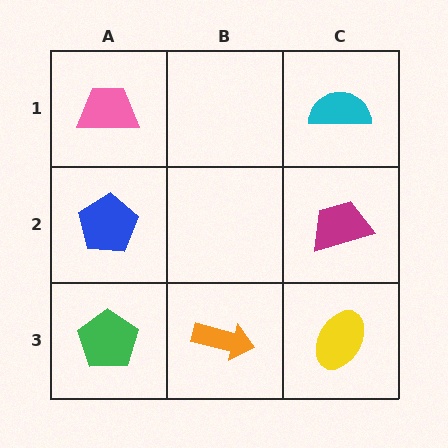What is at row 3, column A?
A green pentagon.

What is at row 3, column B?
An orange arrow.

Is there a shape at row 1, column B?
No, that cell is empty.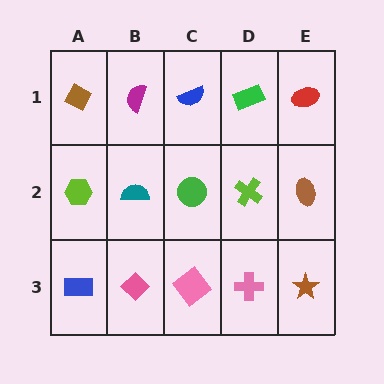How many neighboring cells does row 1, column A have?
2.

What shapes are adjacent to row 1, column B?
A teal semicircle (row 2, column B), a brown diamond (row 1, column A), a blue semicircle (row 1, column C).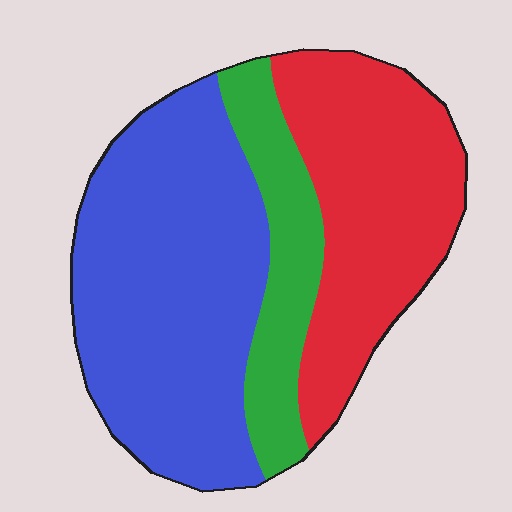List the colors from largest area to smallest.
From largest to smallest: blue, red, green.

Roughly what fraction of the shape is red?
Red takes up about one third (1/3) of the shape.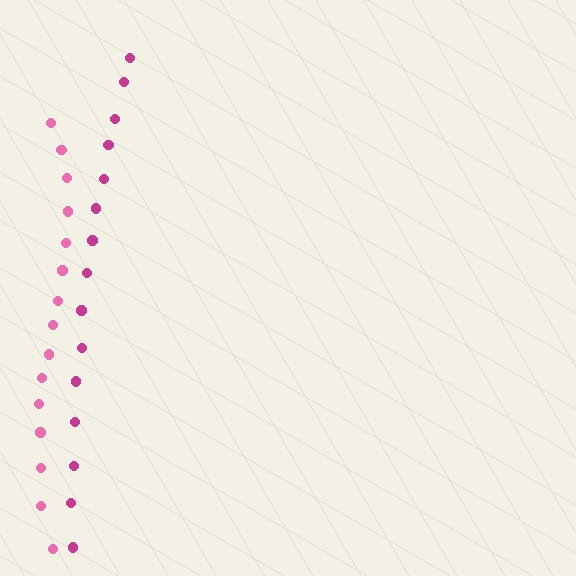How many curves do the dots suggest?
There are 2 distinct paths.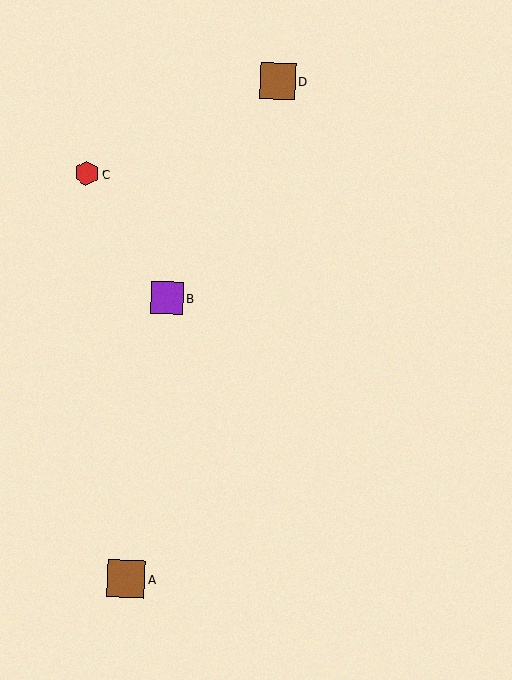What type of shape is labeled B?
Shape B is a purple square.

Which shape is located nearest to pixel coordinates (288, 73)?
The brown square (labeled D) at (278, 81) is nearest to that location.